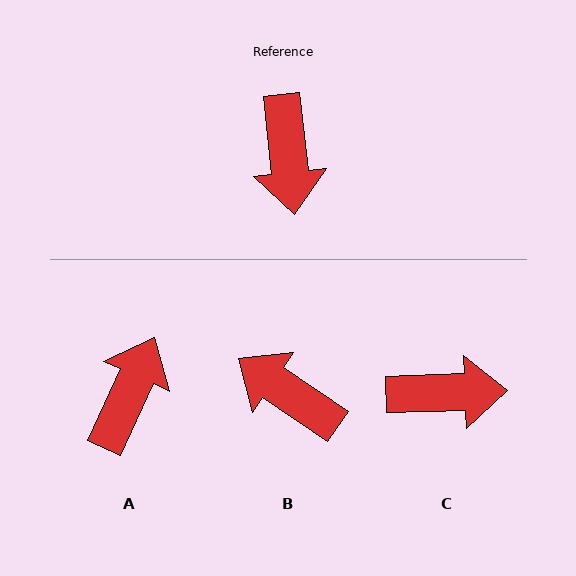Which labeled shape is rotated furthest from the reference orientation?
A, about 149 degrees away.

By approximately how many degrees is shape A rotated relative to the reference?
Approximately 149 degrees counter-clockwise.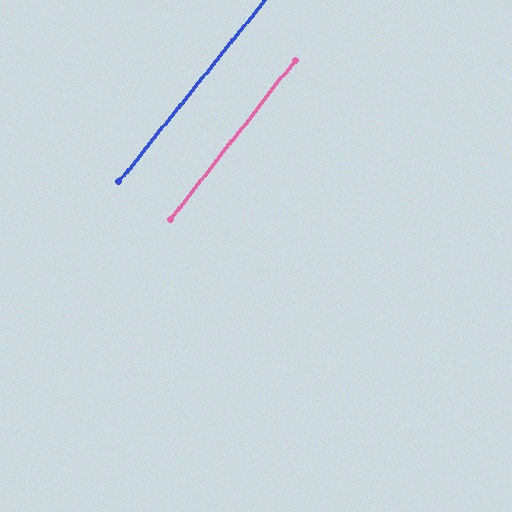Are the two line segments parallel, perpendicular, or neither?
Parallel — their directions differ by only 0.5°.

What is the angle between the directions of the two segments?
Approximately 0 degrees.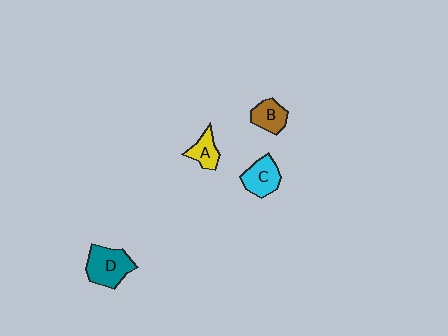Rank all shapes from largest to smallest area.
From largest to smallest: D (teal), C (cyan), B (brown), A (yellow).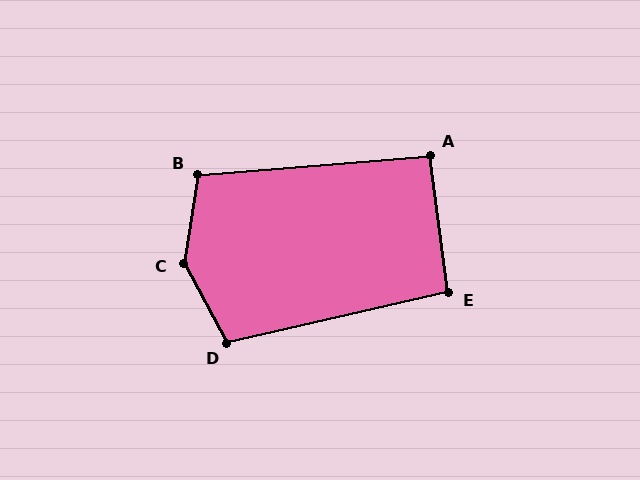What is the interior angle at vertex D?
Approximately 106 degrees (obtuse).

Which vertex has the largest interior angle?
C, at approximately 142 degrees.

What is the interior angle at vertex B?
Approximately 104 degrees (obtuse).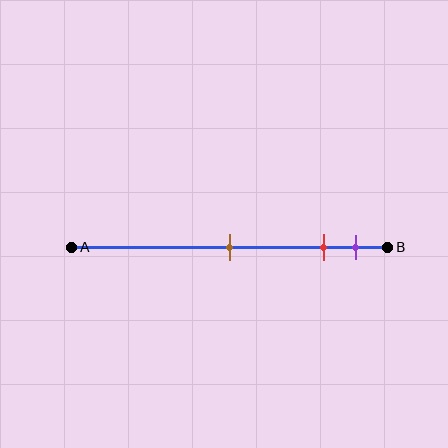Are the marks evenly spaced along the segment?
No, the marks are not evenly spaced.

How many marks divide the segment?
There are 3 marks dividing the segment.